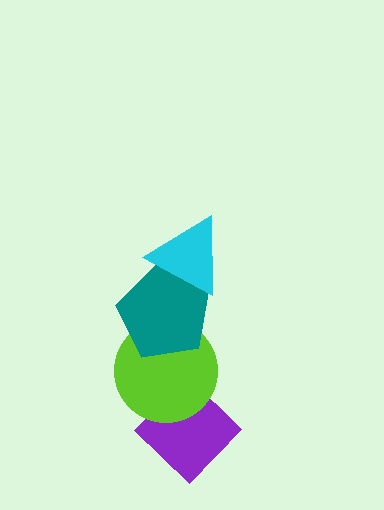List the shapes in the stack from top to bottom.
From top to bottom: the cyan triangle, the teal pentagon, the lime circle, the purple diamond.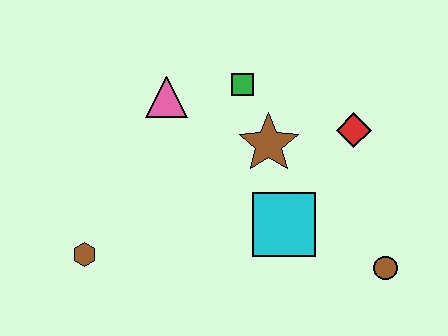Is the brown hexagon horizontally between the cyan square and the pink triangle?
No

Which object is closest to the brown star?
The green square is closest to the brown star.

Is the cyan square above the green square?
No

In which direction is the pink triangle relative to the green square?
The pink triangle is to the left of the green square.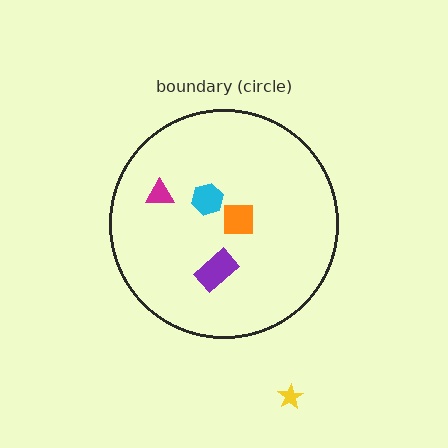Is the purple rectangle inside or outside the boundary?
Inside.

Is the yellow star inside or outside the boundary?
Outside.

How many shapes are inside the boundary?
4 inside, 1 outside.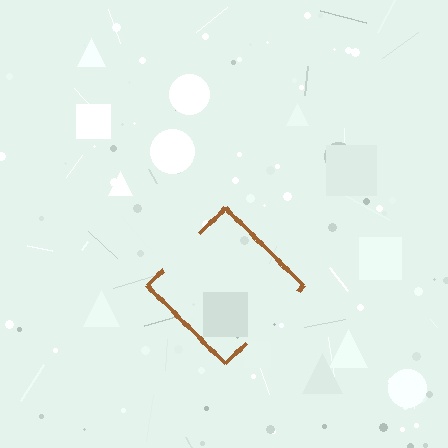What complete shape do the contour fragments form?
The contour fragments form a diamond.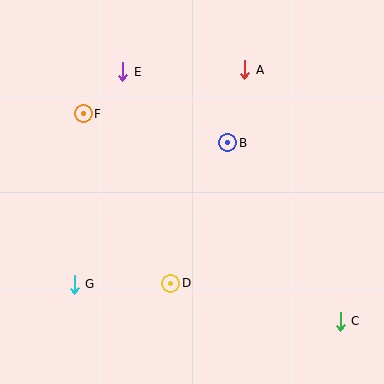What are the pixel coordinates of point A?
Point A is at (245, 70).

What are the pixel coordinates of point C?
Point C is at (340, 321).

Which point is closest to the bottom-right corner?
Point C is closest to the bottom-right corner.